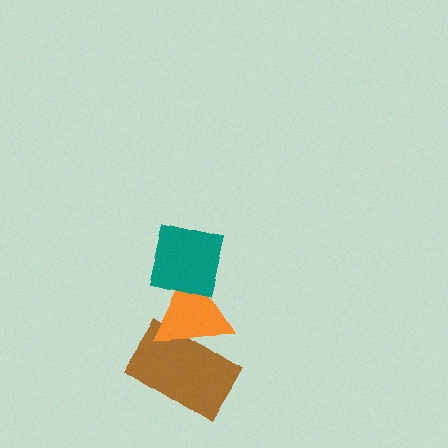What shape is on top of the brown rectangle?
The orange triangle is on top of the brown rectangle.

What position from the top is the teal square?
The teal square is 1st from the top.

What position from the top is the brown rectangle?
The brown rectangle is 3rd from the top.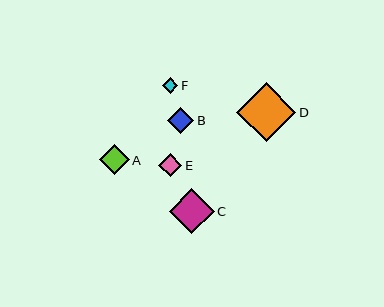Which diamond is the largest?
Diamond D is the largest with a size of approximately 59 pixels.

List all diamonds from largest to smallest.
From largest to smallest: D, C, A, B, E, F.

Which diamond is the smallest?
Diamond F is the smallest with a size of approximately 15 pixels.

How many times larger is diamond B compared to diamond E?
Diamond B is approximately 1.1 times the size of diamond E.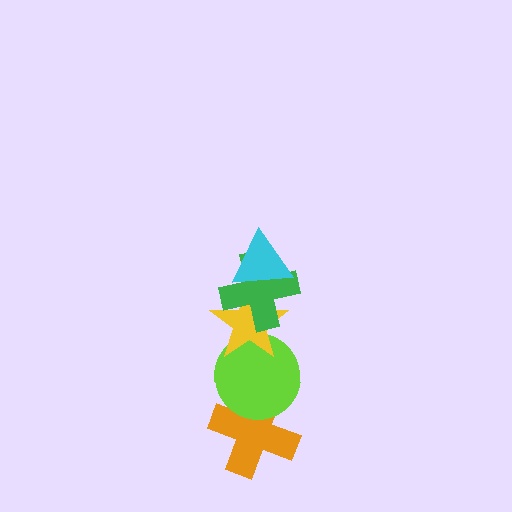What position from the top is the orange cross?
The orange cross is 5th from the top.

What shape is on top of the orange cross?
The lime circle is on top of the orange cross.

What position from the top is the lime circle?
The lime circle is 4th from the top.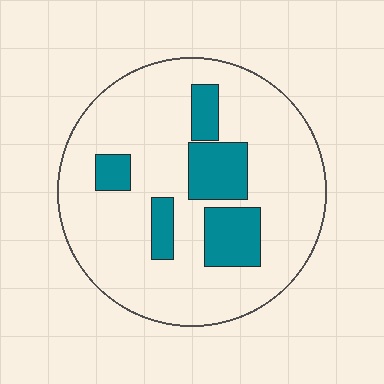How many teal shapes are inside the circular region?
5.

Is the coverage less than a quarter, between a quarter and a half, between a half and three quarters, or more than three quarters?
Less than a quarter.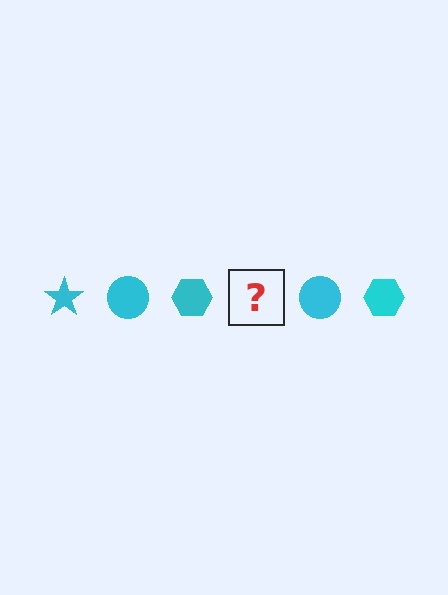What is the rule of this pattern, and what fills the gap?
The rule is that the pattern cycles through star, circle, hexagon shapes in cyan. The gap should be filled with a cyan star.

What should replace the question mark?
The question mark should be replaced with a cyan star.